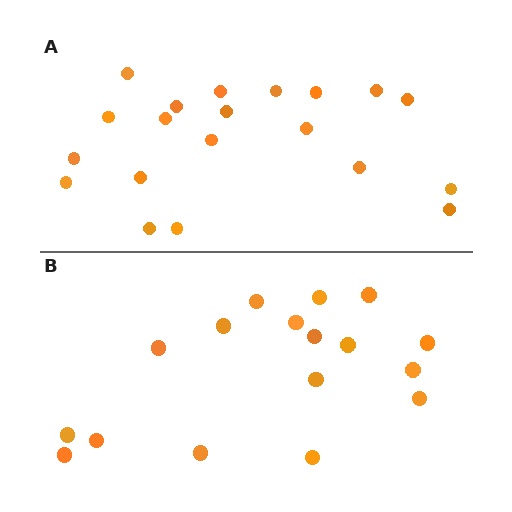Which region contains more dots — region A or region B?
Region A (the top region) has more dots.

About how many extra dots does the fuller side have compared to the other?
Region A has just a few more — roughly 2 or 3 more dots than region B.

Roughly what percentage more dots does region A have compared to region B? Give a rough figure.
About 20% more.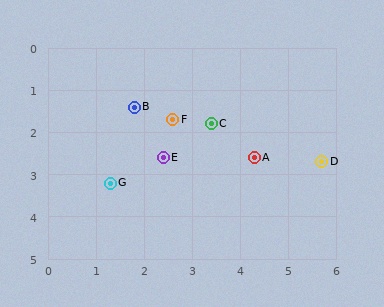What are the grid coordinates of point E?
Point E is at approximately (2.4, 2.6).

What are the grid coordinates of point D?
Point D is at approximately (5.7, 2.7).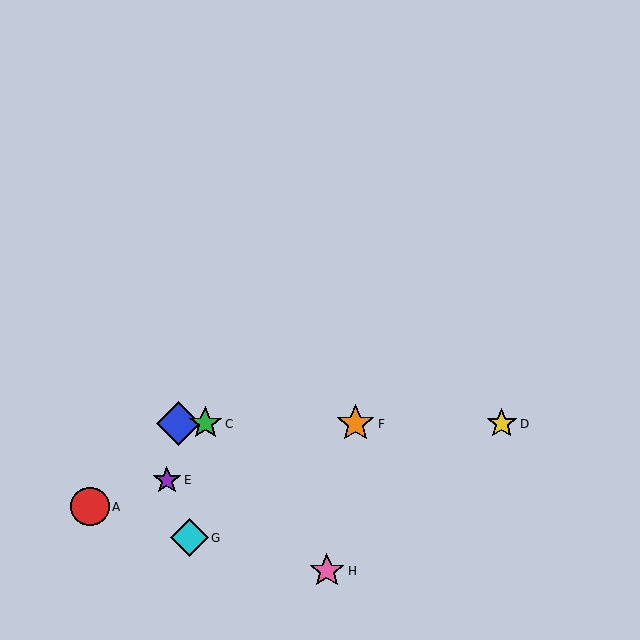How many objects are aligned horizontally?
4 objects (B, C, D, F) are aligned horizontally.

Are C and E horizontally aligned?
No, C is at y≈424 and E is at y≈480.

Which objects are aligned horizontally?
Objects B, C, D, F are aligned horizontally.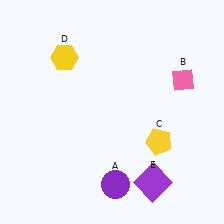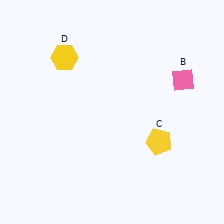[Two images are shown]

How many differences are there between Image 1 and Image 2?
There are 2 differences between the two images.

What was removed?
The purple square (E), the purple circle (A) were removed in Image 2.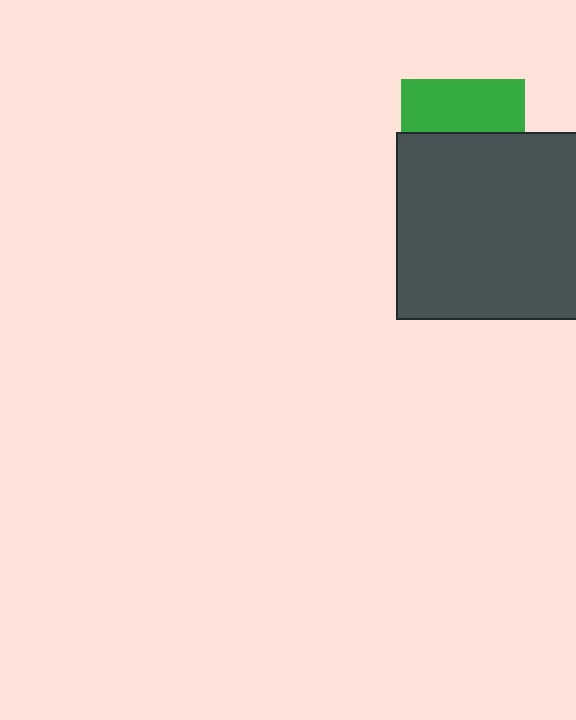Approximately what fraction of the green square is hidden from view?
Roughly 58% of the green square is hidden behind the dark gray square.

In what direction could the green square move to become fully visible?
The green square could move up. That would shift it out from behind the dark gray square entirely.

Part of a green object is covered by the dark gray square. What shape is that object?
It is a square.